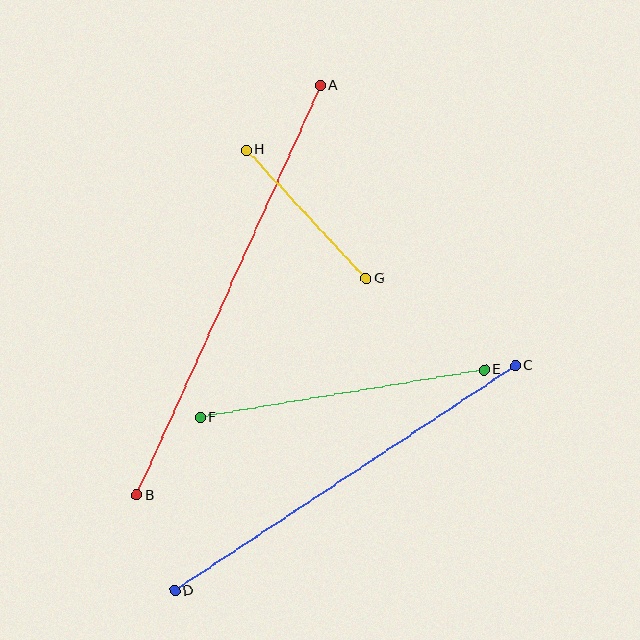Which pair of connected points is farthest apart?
Points A and B are farthest apart.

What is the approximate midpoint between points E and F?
The midpoint is at approximately (342, 394) pixels.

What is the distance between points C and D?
The distance is approximately 408 pixels.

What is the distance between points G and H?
The distance is approximately 176 pixels.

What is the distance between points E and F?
The distance is approximately 289 pixels.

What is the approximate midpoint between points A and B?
The midpoint is at approximately (228, 290) pixels.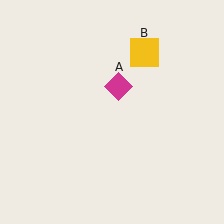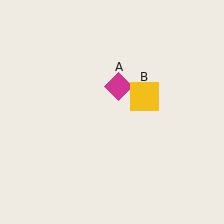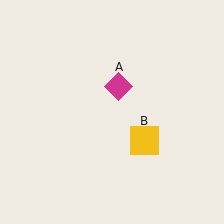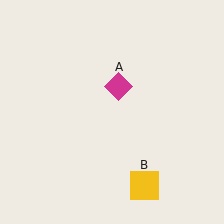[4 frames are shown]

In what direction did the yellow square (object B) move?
The yellow square (object B) moved down.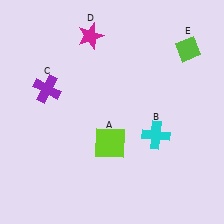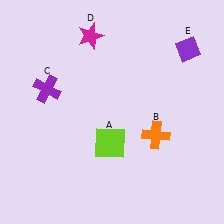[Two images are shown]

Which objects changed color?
B changed from cyan to orange. E changed from lime to purple.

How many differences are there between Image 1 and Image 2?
There are 2 differences between the two images.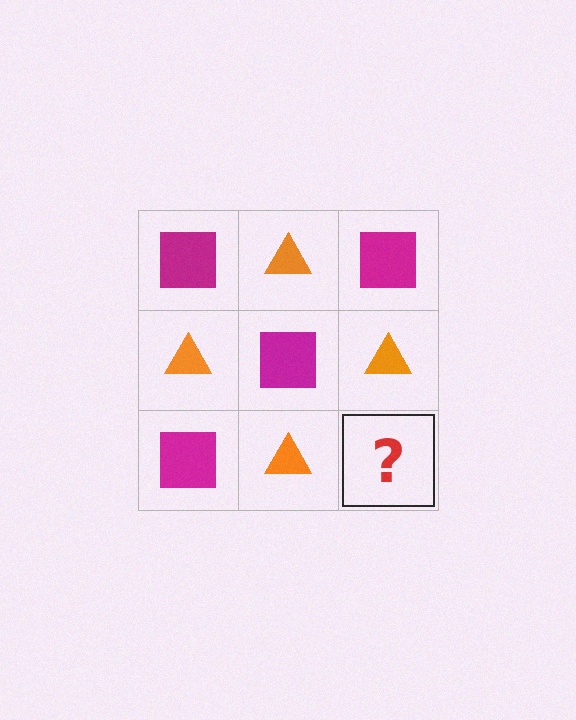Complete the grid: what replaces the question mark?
The question mark should be replaced with a magenta square.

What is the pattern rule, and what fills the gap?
The rule is that it alternates magenta square and orange triangle in a checkerboard pattern. The gap should be filled with a magenta square.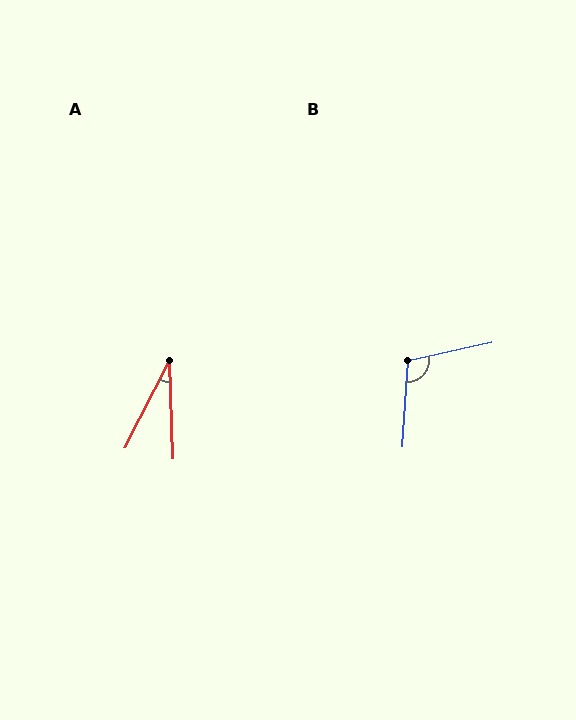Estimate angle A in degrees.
Approximately 29 degrees.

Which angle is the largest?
B, at approximately 105 degrees.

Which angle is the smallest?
A, at approximately 29 degrees.